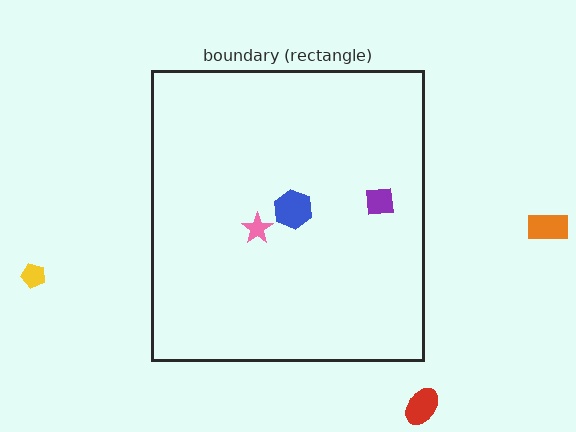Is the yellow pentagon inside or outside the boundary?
Outside.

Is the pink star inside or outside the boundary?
Inside.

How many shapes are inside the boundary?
3 inside, 3 outside.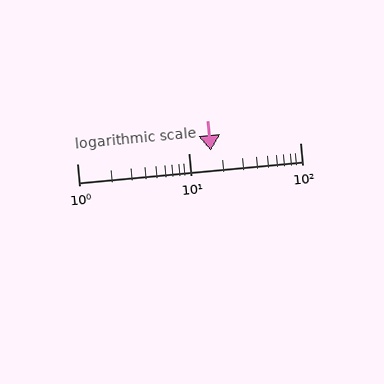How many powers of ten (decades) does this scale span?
The scale spans 2 decades, from 1 to 100.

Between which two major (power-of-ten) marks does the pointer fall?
The pointer is between 10 and 100.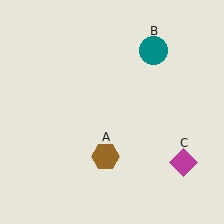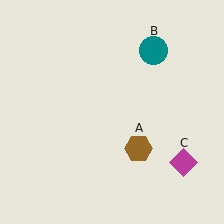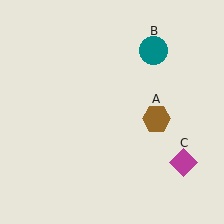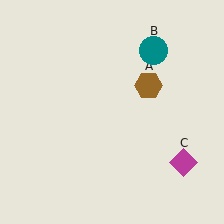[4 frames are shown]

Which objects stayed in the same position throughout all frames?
Teal circle (object B) and magenta diamond (object C) remained stationary.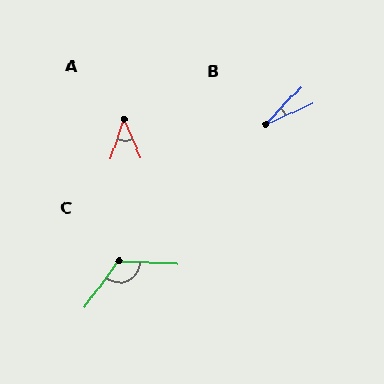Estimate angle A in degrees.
Approximately 42 degrees.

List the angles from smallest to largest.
B (22°), A (42°), C (124°).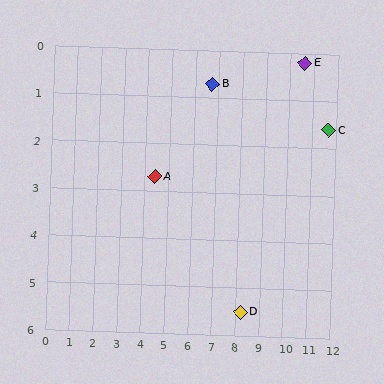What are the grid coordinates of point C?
Point C is at approximately (11.7, 1.6).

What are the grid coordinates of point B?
Point B is at approximately (6.7, 0.7).